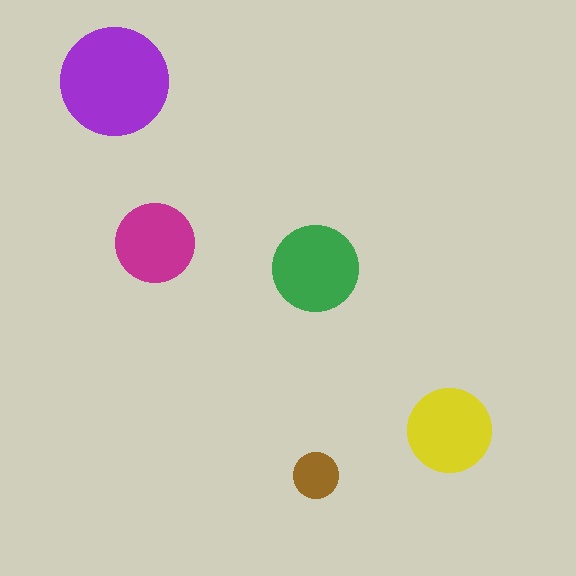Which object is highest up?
The purple circle is topmost.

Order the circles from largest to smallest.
the purple one, the green one, the yellow one, the magenta one, the brown one.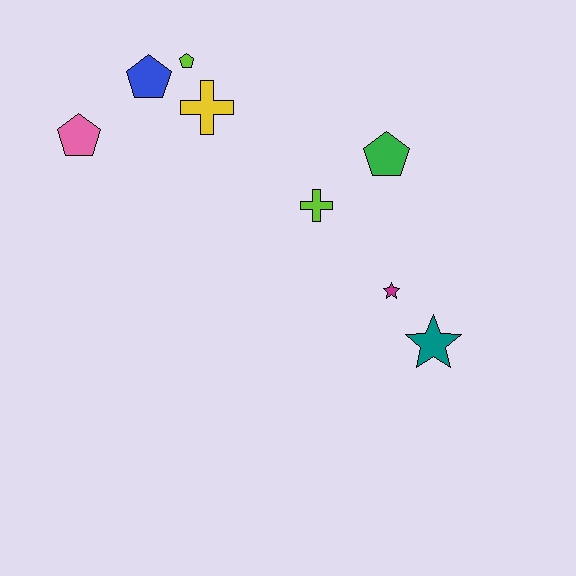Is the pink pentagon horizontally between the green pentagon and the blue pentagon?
No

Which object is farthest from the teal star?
The pink pentagon is farthest from the teal star.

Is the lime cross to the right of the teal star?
No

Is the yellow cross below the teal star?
No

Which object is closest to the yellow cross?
The lime pentagon is closest to the yellow cross.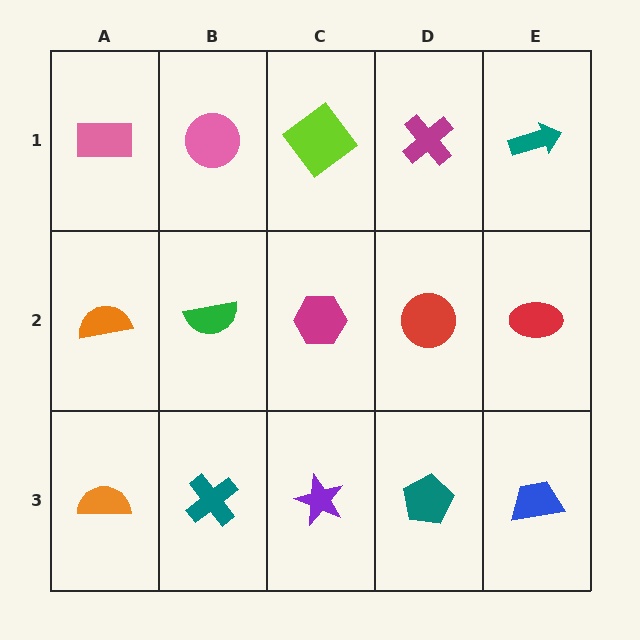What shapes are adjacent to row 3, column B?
A green semicircle (row 2, column B), an orange semicircle (row 3, column A), a purple star (row 3, column C).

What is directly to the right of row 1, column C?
A magenta cross.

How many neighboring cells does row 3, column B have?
3.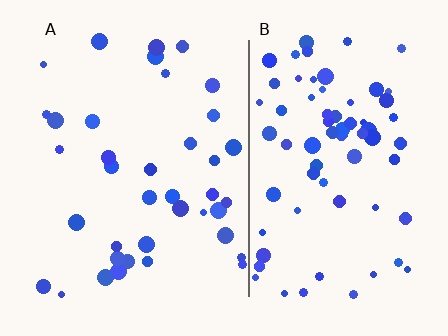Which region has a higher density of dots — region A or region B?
B (the right).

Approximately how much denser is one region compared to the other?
Approximately 2.0× — region B over region A.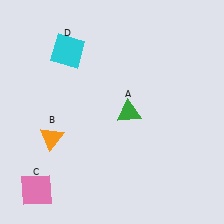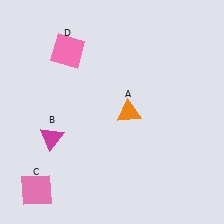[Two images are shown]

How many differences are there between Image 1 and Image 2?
There are 3 differences between the two images.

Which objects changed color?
A changed from green to orange. B changed from orange to magenta. D changed from cyan to pink.